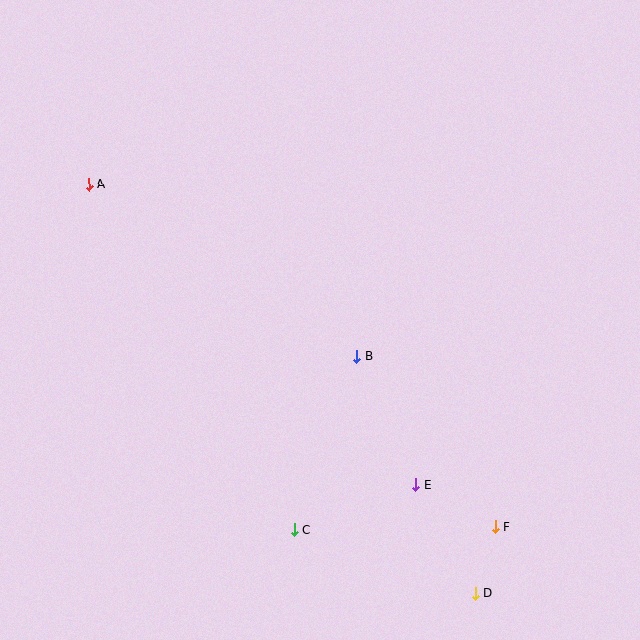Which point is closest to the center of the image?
Point B at (357, 356) is closest to the center.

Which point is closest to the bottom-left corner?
Point C is closest to the bottom-left corner.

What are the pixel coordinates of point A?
Point A is at (89, 184).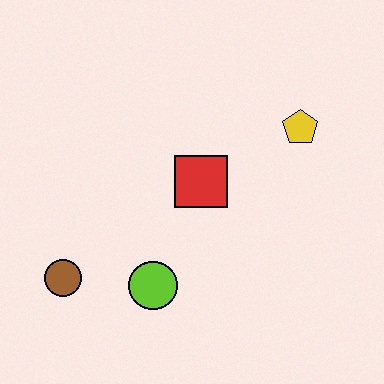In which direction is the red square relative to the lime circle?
The red square is above the lime circle.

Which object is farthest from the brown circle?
The yellow pentagon is farthest from the brown circle.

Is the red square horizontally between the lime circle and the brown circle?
No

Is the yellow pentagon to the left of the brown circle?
No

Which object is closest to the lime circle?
The brown circle is closest to the lime circle.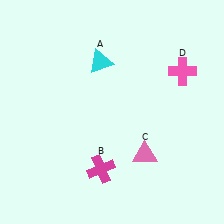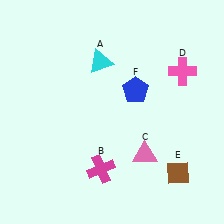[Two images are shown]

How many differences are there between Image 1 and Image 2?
There are 2 differences between the two images.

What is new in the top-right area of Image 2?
A blue pentagon (F) was added in the top-right area of Image 2.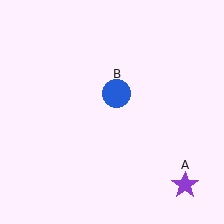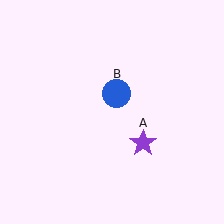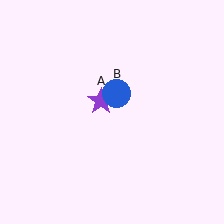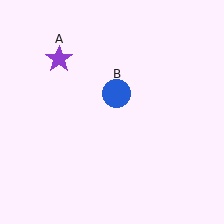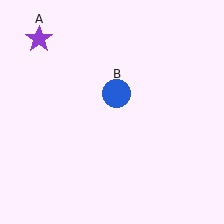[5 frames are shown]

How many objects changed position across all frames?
1 object changed position: purple star (object A).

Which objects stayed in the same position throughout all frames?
Blue circle (object B) remained stationary.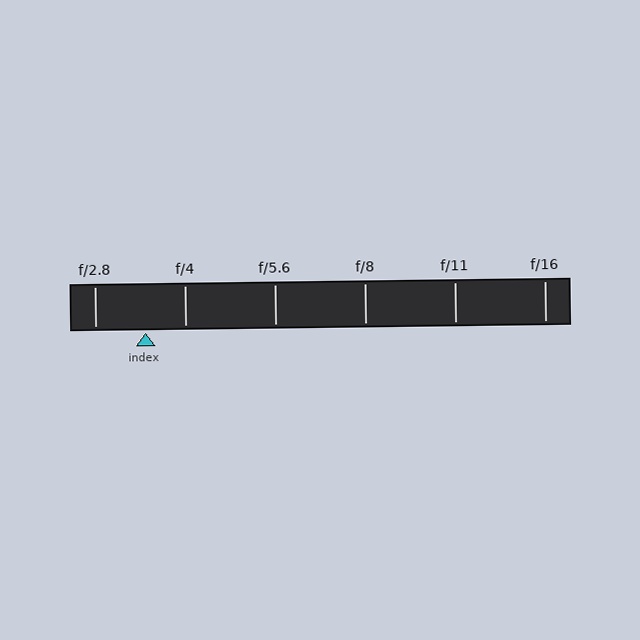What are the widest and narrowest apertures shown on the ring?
The widest aperture shown is f/2.8 and the narrowest is f/16.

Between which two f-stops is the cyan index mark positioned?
The index mark is between f/2.8 and f/4.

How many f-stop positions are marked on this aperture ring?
There are 6 f-stop positions marked.